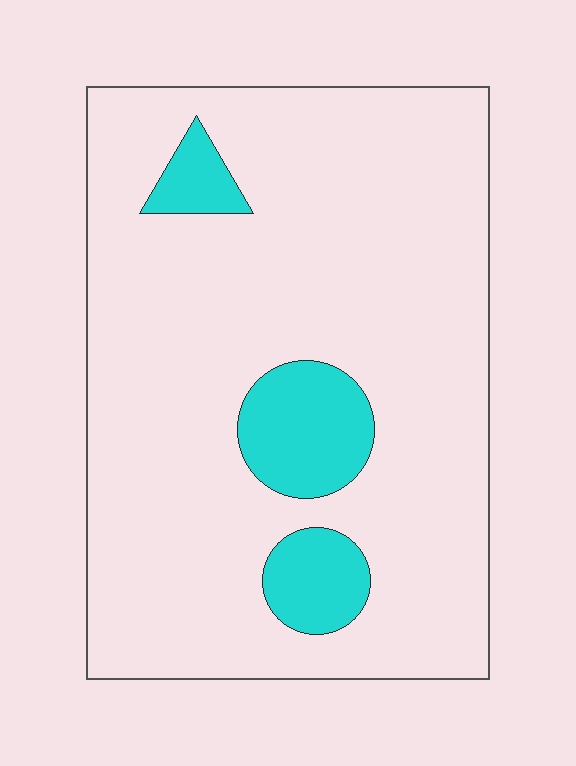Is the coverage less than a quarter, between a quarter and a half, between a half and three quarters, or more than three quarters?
Less than a quarter.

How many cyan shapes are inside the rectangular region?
3.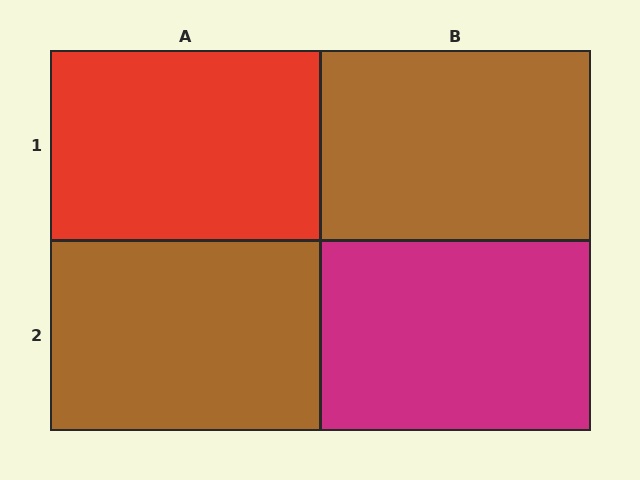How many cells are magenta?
1 cell is magenta.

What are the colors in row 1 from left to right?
Red, brown.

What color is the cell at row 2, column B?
Magenta.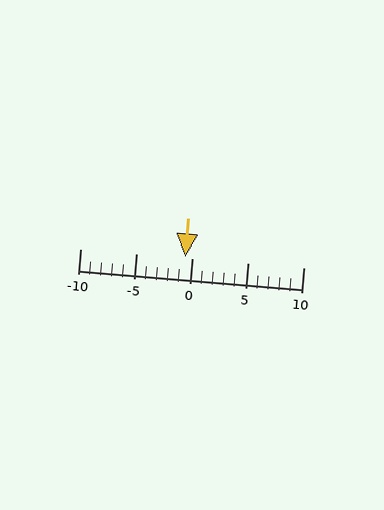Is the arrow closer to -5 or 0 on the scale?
The arrow is closer to 0.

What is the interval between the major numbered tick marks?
The major tick marks are spaced 5 units apart.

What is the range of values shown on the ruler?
The ruler shows values from -10 to 10.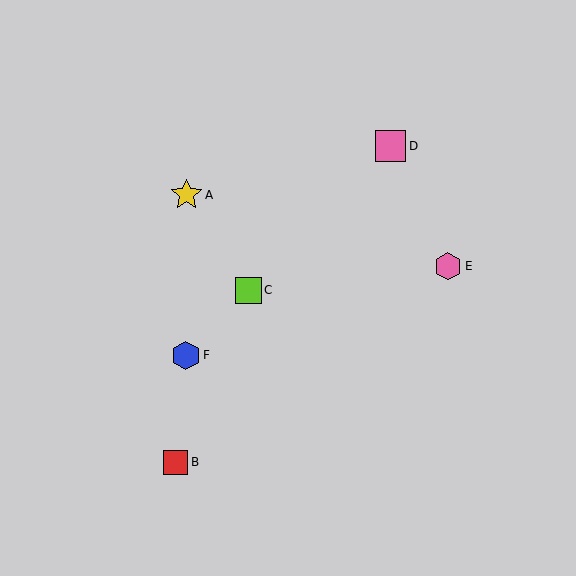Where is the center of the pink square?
The center of the pink square is at (391, 146).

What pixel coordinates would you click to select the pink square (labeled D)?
Click at (391, 146) to select the pink square D.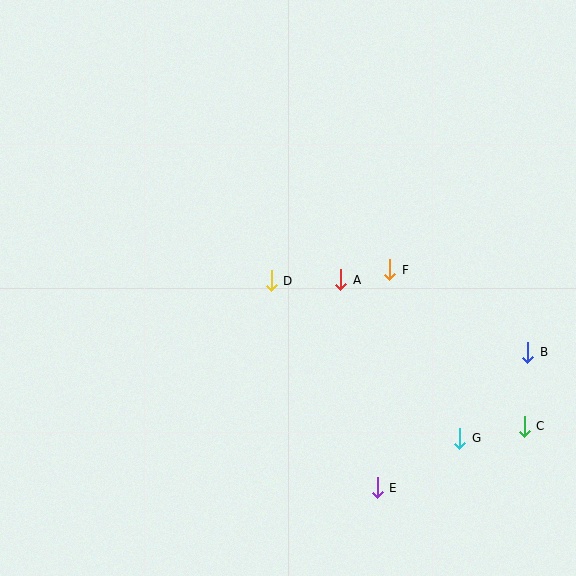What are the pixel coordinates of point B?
Point B is at (528, 352).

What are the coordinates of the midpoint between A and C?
The midpoint between A and C is at (433, 353).